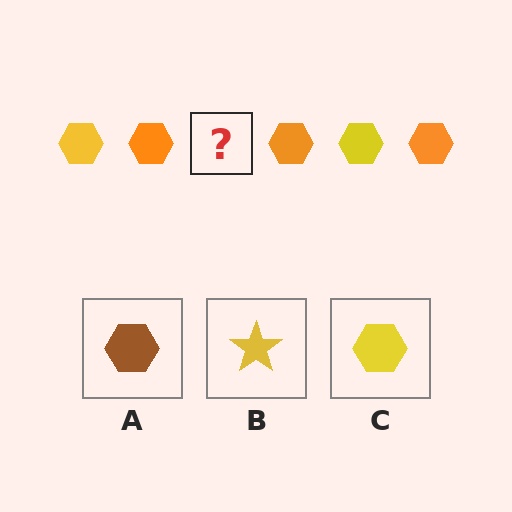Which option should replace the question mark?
Option C.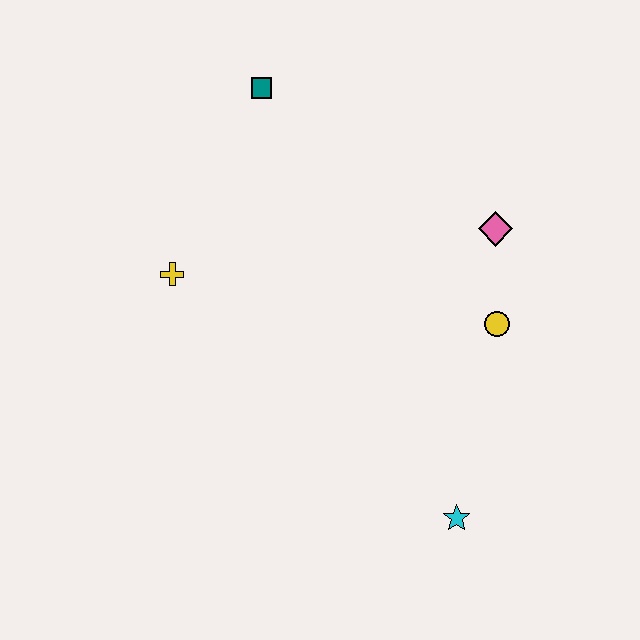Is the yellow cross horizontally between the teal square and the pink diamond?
No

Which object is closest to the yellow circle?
The pink diamond is closest to the yellow circle.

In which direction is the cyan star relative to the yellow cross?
The cyan star is to the right of the yellow cross.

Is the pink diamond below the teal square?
Yes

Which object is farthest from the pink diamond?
The yellow cross is farthest from the pink diamond.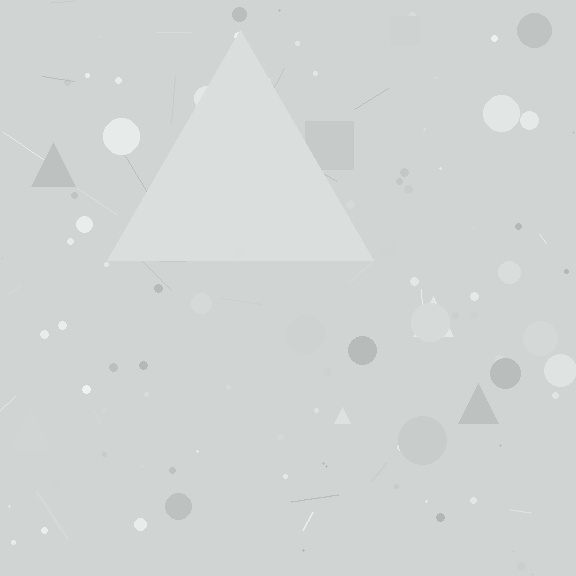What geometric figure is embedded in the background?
A triangle is embedded in the background.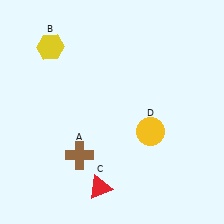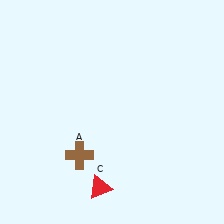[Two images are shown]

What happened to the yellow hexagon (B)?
The yellow hexagon (B) was removed in Image 2. It was in the top-left area of Image 1.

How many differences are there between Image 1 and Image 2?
There are 2 differences between the two images.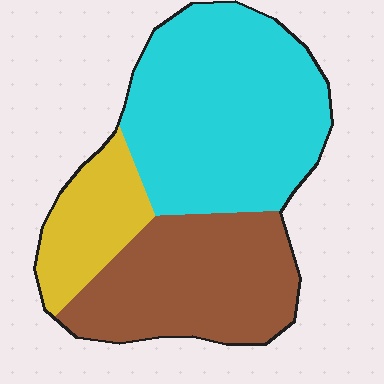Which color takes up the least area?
Yellow, at roughly 15%.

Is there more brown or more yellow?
Brown.